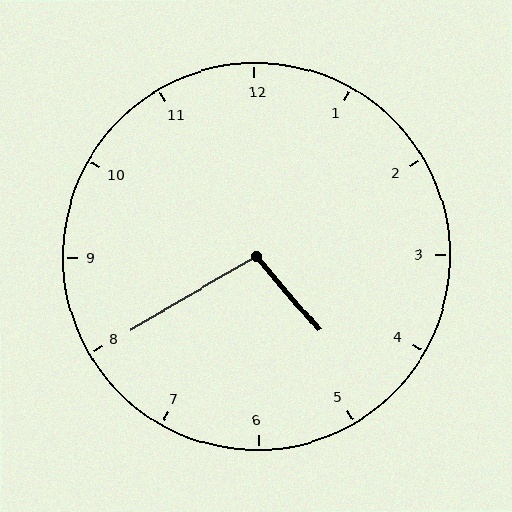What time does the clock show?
4:40.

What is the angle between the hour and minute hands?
Approximately 100 degrees.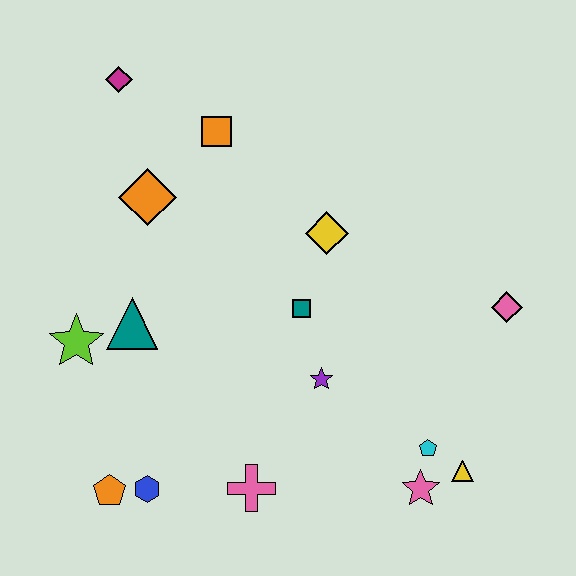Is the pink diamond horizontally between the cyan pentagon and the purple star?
No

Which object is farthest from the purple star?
The magenta diamond is farthest from the purple star.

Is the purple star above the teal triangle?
No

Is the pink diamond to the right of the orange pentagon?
Yes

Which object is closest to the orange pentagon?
The blue hexagon is closest to the orange pentagon.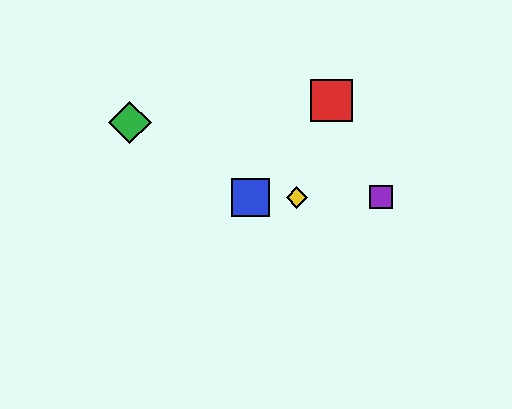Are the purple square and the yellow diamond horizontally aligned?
Yes, both are at y≈197.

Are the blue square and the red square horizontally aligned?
No, the blue square is at y≈197 and the red square is at y≈101.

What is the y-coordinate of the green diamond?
The green diamond is at y≈123.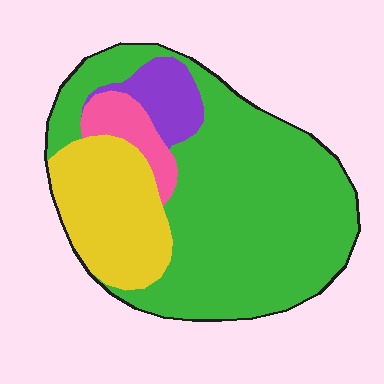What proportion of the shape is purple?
Purple takes up less than a quarter of the shape.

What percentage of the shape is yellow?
Yellow takes up about one fifth (1/5) of the shape.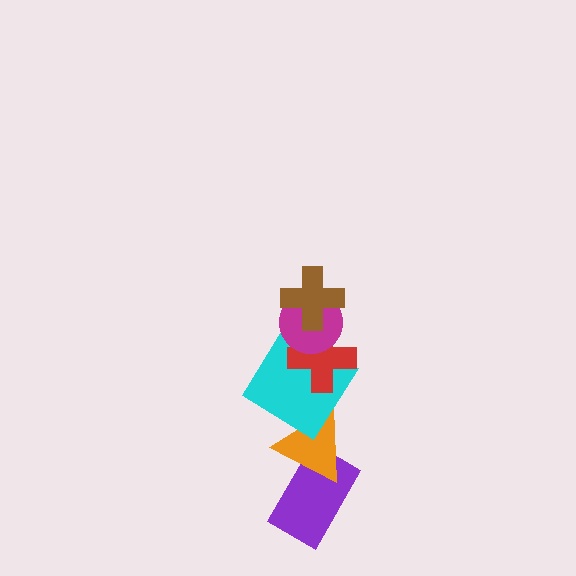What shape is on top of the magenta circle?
The brown cross is on top of the magenta circle.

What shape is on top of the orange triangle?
The cyan diamond is on top of the orange triangle.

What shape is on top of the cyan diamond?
The red cross is on top of the cyan diamond.